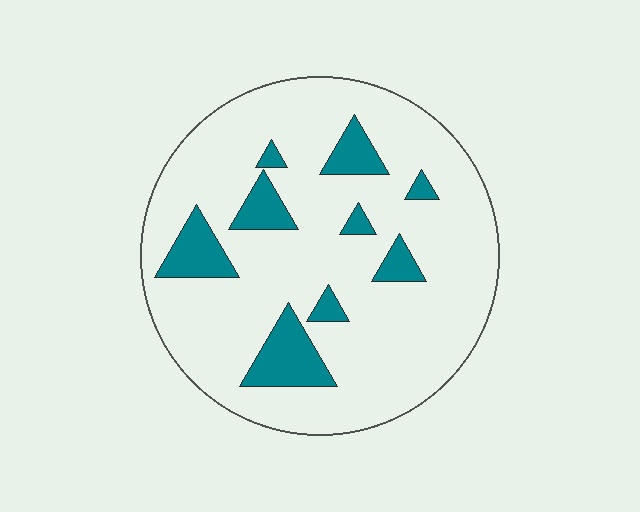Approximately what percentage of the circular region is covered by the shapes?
Approximately 15%.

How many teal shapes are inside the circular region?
9.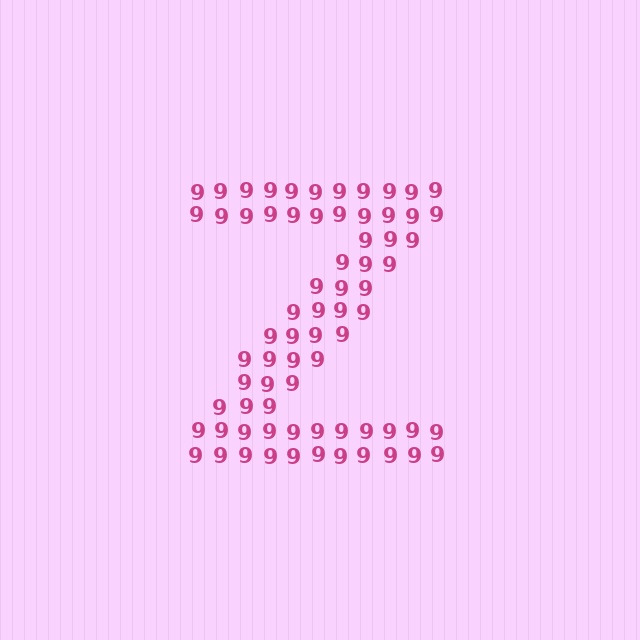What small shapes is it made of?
It is made of small digit 9's.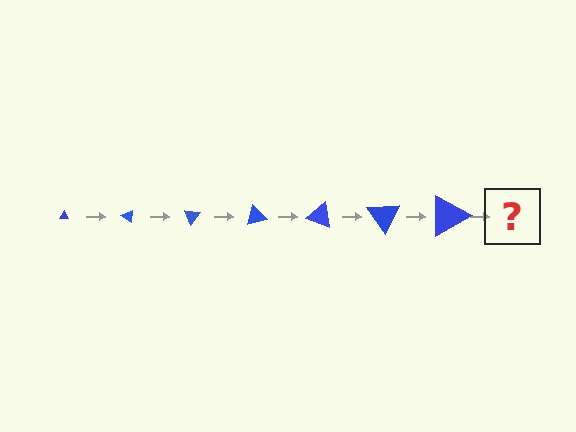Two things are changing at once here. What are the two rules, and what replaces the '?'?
The two rules are that the triangle grows larger each step and it rotates 35 degrees each step. The '?' should be a triangle, larger than the previous one and rotated 245 degrees from the start.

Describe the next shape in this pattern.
It should be a triangle, larger than the previous one and rotated 245 degrees from the start.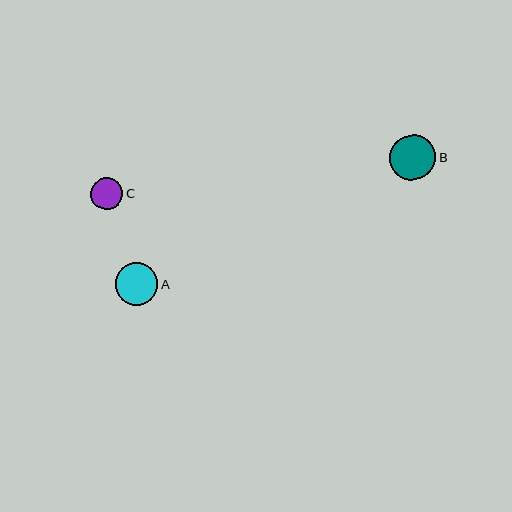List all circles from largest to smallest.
From largest to smallest: B, A, C.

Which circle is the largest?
Circle B is the largest with a size of approximately 46 pixels.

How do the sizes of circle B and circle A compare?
Circle B and circle A are approximately the same size.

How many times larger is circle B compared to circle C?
Circle B is approximately 1.4 times the size of circle C.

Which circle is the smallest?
Circle C is the smallest with a size of approximately 33 pixels.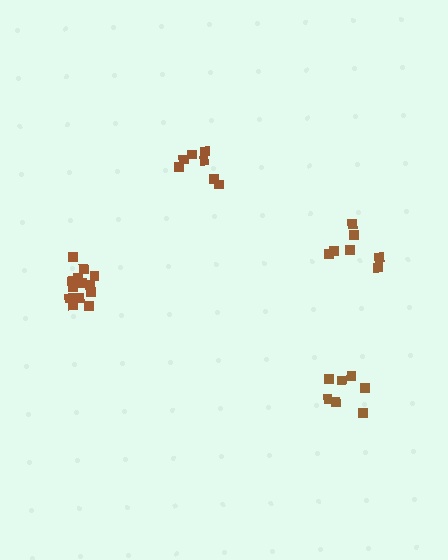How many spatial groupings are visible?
There are 4 spatial groupings.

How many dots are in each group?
Group 1: 7 dots, Group 2: 7 dots, Group 3: 7 dots, Group 4: 13 dots (34 total).